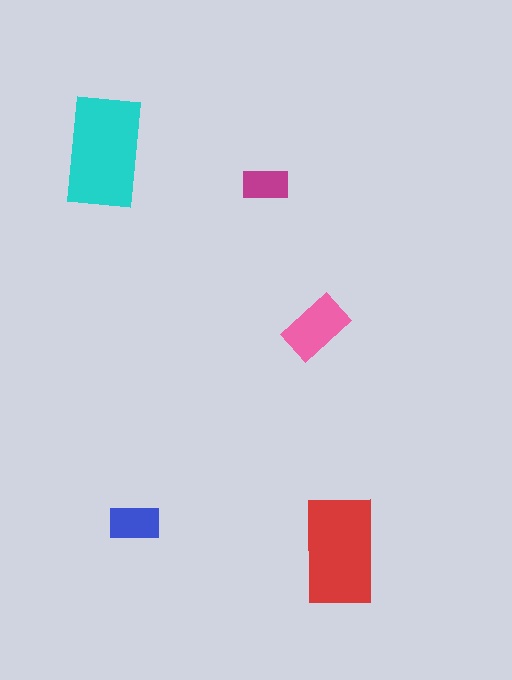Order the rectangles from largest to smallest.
the cyan one, the red one, the pink one, the blue one, the magenta one.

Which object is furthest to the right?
The red rectangle is rightmost.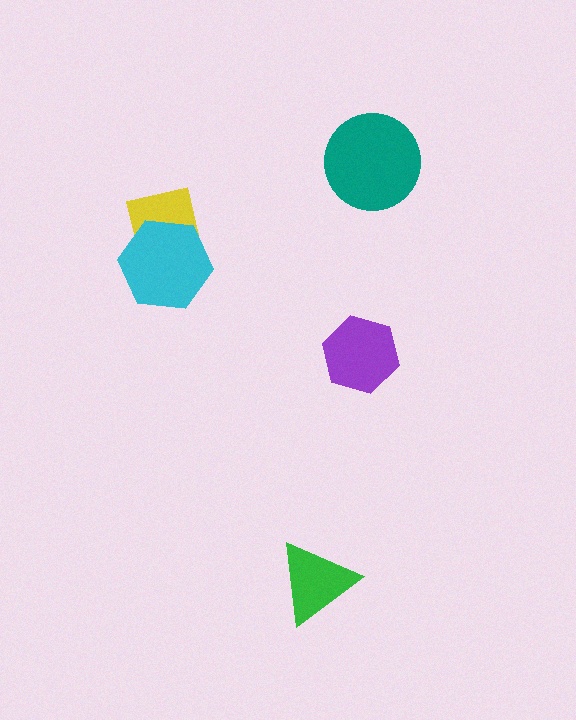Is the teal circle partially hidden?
No, no other shape covers it.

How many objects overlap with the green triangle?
0 objects overlap with the green triangle.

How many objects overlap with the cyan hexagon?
1 object overlaps with the cyan hexagon.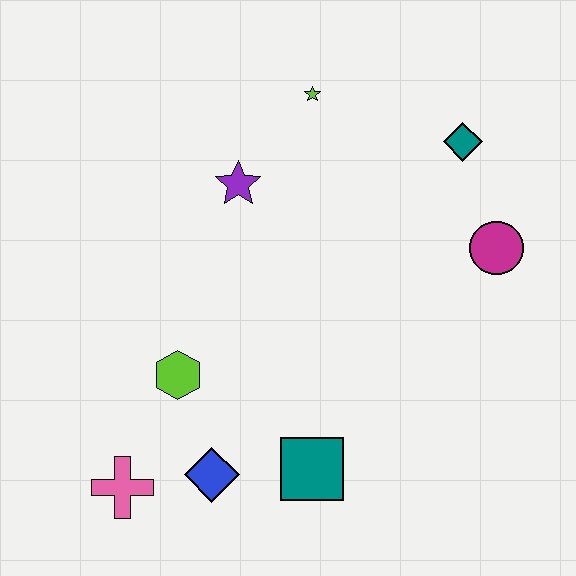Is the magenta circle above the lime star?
No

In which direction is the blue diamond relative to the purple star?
The blue diamond is below the purple star.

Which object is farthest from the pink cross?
The teal diamond is farthest from the pink cross.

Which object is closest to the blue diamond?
The pink cross is closest to the blue diamond.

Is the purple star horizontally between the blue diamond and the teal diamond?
Yes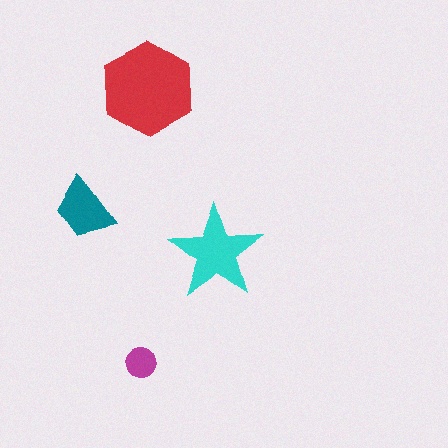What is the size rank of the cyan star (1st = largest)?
2nd.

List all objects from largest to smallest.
The red hexagon, the cyan star, the teal trapezoid, the magenta circle.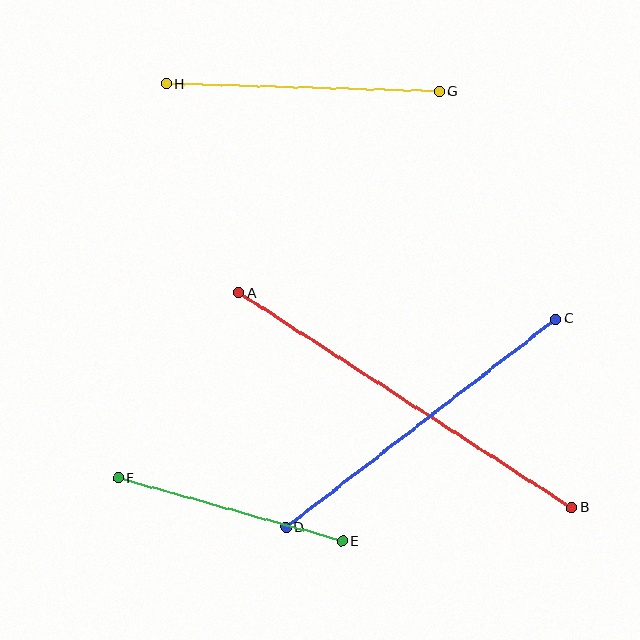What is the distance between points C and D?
The distance is approximately 341 pixels.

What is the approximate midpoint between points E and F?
The midpoint is at approximately (230, 510) pixels.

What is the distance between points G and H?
The distance is approximately 274 pixels.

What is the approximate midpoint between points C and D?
The midpoint is at approximately (421, 423) pixels.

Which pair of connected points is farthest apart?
Points A and B are farthest apart.